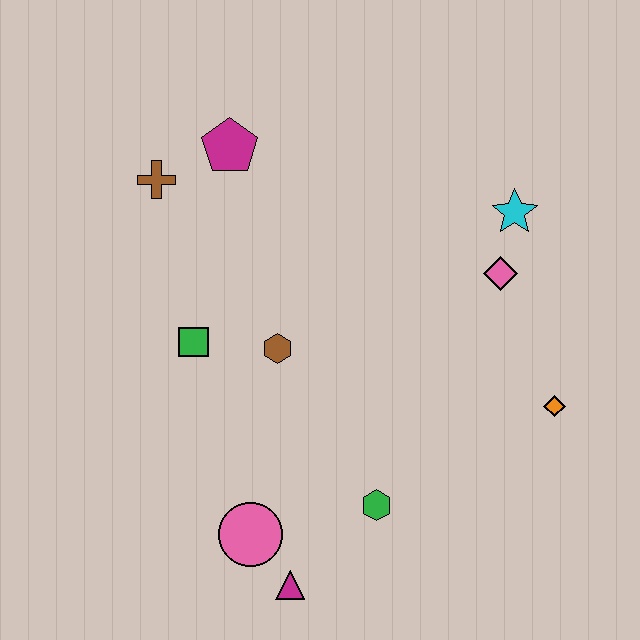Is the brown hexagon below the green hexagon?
No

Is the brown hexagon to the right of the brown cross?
Yes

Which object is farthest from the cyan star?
The magenta triangle is farthest from the cyan star.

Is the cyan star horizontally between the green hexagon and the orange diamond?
Yes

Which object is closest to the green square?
The brown hexagon is closest to the green square.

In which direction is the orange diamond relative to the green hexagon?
The orange diamond is to the right of the green hexagon.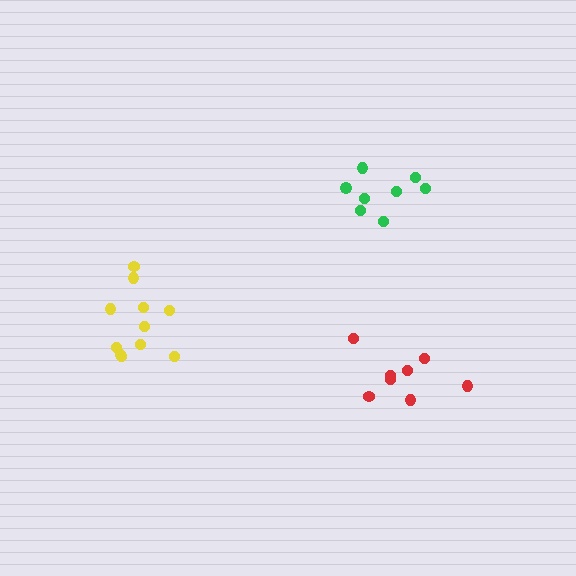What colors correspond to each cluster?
The clusters are colored: yellow, green, red.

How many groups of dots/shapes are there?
There are 3 groups.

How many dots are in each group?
Group 1: 11 dots, Group 2: 8 dots, Group 3: 8 dots (27 total).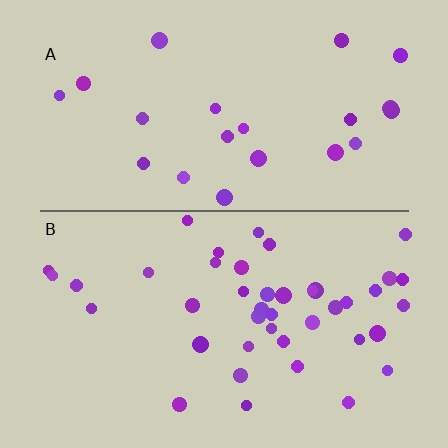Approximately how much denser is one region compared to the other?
Approximately 1.9× — region B over region A.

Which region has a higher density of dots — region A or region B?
B (the bottom).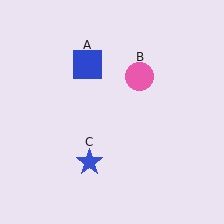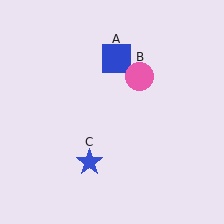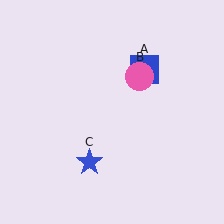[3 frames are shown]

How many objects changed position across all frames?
1 object changed position: blue square (object A).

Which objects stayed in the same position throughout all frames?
Pink circle (object B) and blue star (object C) remained stationary.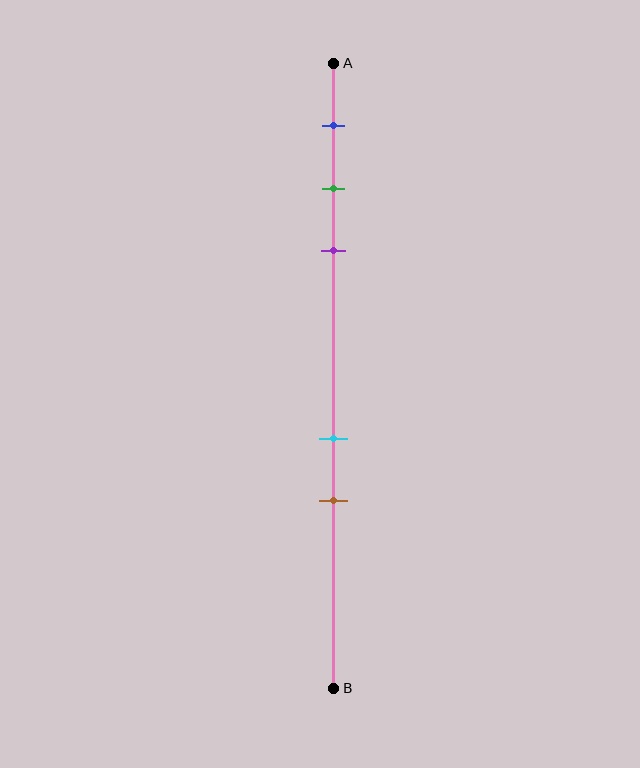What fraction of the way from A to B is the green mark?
The green mark is approximately 20% (0.2) of the way from A to B.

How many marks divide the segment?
There are 5 marks dividing the segment.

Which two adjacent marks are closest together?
The green and purple marks are the closest adjacent pair.